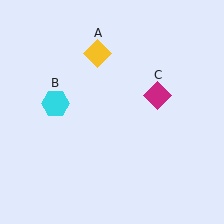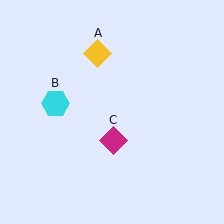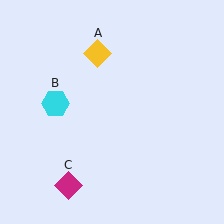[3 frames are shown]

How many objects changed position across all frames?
1 object changed position: magenta diamond (object C).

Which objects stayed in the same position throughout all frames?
Yellow diamond (object A) and cyan hexagon (object B) remained stationary.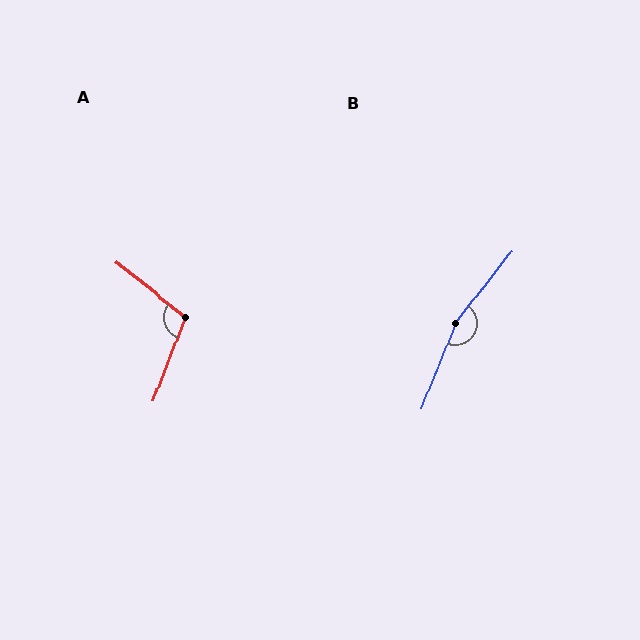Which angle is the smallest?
A, at approximately 108 degrees.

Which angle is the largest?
B, at approximately 164 degrees.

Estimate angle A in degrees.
Approximately 108 degrees.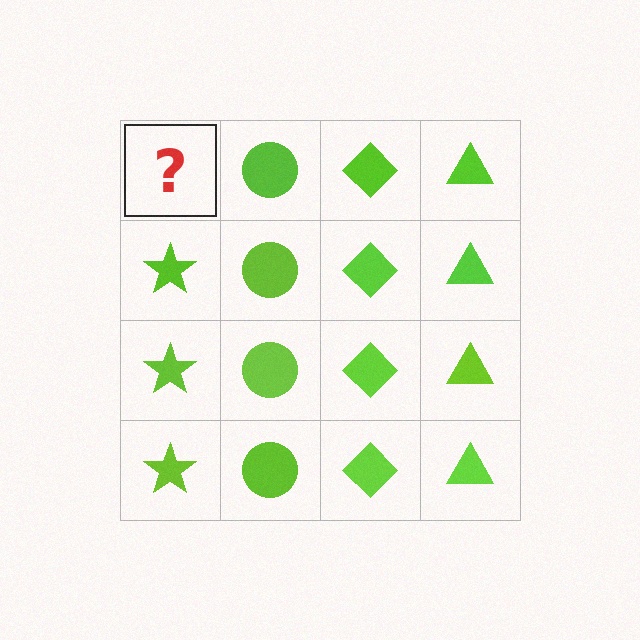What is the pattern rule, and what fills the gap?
The rule is that each column has a consistent shape. The gap should be filled with a lime star.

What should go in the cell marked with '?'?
The missing cell should contain a lime star.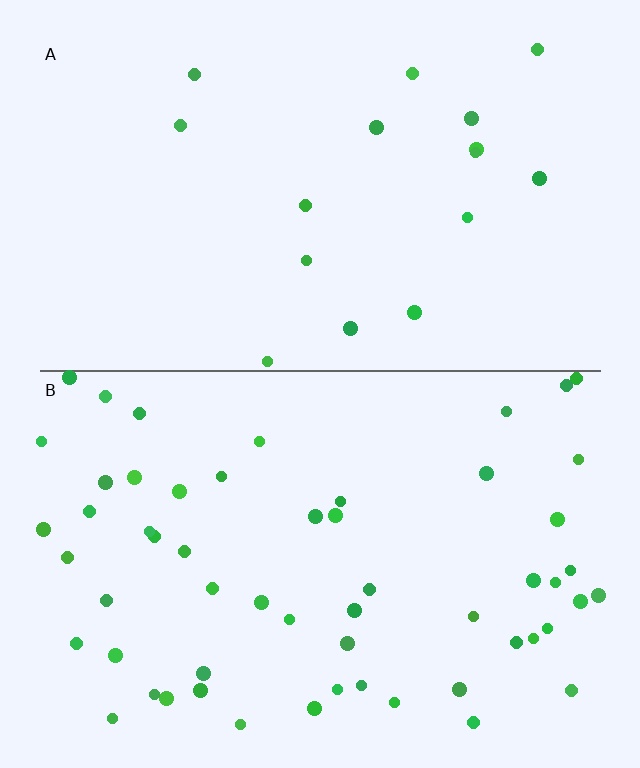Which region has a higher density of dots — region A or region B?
B (the bottom).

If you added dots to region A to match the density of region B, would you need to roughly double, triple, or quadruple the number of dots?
Approximately triple.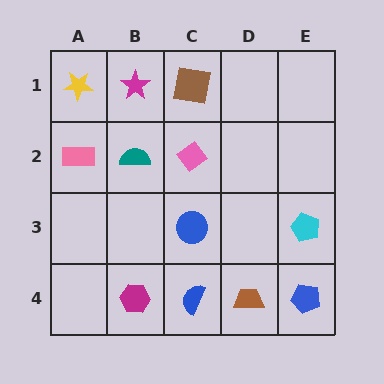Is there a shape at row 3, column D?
No, that cell is empty.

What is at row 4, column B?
A magenta hexagon.